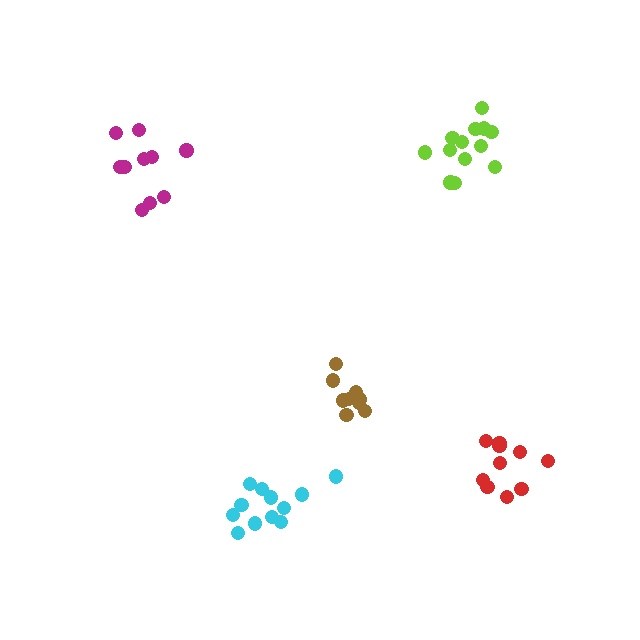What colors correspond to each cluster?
The clusters are colored: brown, lime, magenta, red, cyan.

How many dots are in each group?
Group 1: 9 dots, Group 2: 13 dots, Group 3: 10 dots, Group 4: 10 dots, Group 5: 12 dots (54 total).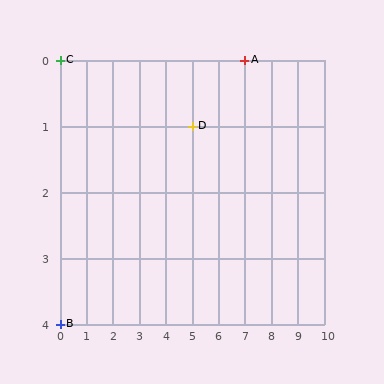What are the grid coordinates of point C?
Point C is at grid coordinates (0, 0).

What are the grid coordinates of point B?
Point B is at grid coordinates (0, 4).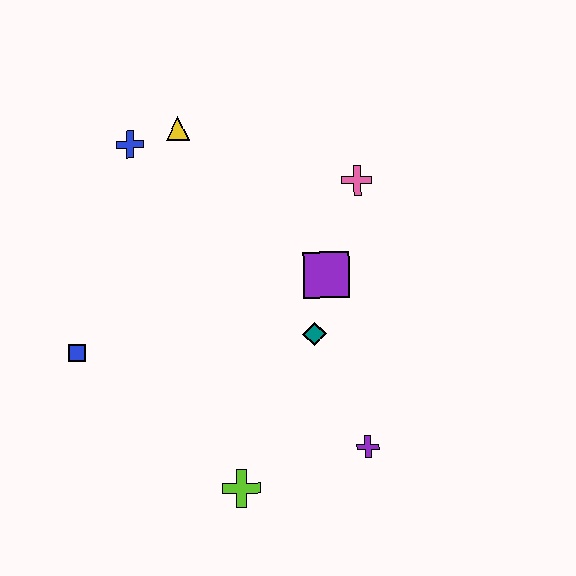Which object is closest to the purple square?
The teal diamond is closest to the purple square.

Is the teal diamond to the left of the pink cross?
Yes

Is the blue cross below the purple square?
No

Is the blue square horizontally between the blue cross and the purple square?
No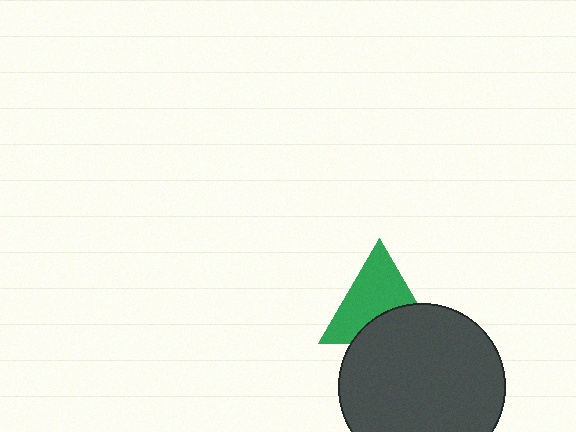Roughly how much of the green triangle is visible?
About half of it is visible (roughly 64%).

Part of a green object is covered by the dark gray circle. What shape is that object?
It is a triangle.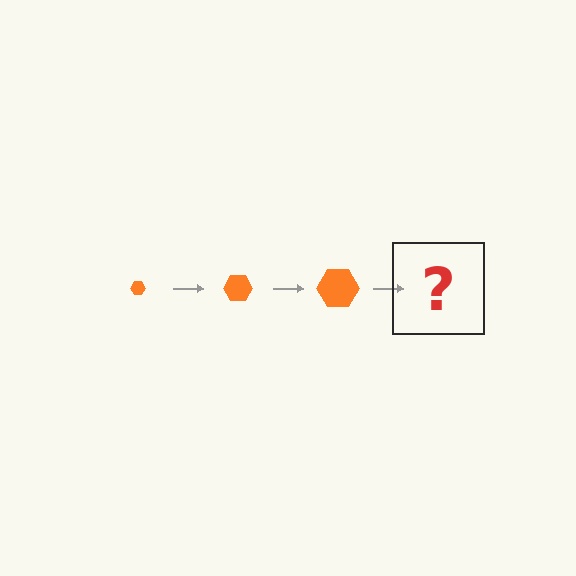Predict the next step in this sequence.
The next step is an orange hexagon, larger than the previous one.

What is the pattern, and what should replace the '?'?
The pattern is that the hexagon gets progressively larger each step. The '?' should be an orange hexagon, larger than the previous one.